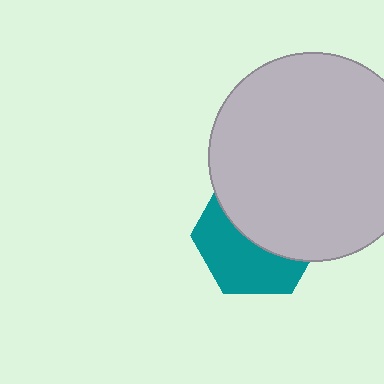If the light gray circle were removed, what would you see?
You would see the complete teal hexagon.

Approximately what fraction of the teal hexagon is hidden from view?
Roughly 54% of the teal hexagon is hidden behind the light gray circle.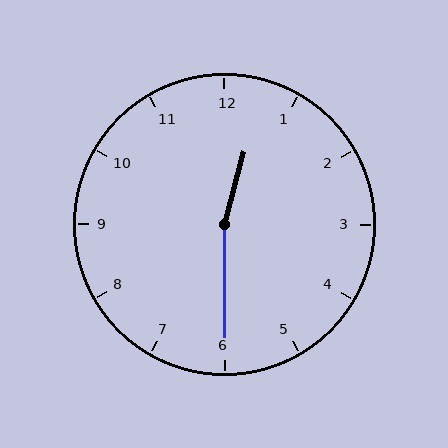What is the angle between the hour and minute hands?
Approximately 165 degrees.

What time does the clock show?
12:30.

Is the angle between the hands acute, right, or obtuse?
It is obtuse.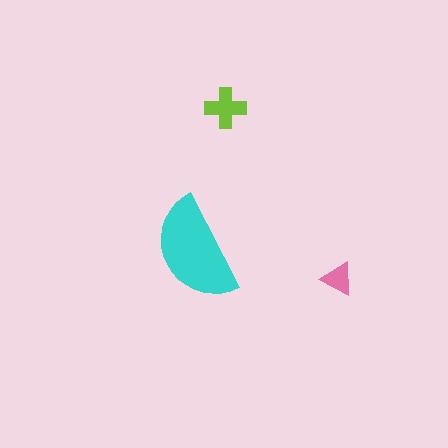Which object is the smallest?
The pink triangle.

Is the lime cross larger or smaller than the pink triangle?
Larger.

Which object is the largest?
The cyan semicircle.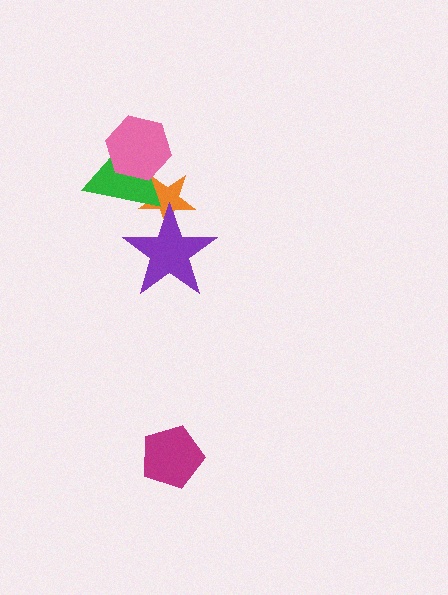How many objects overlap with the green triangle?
2 objects overlap with the green triangle.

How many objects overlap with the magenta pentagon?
0 objects overlap with the magenta pentagon.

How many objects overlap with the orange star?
2 objects overlap with the orange star.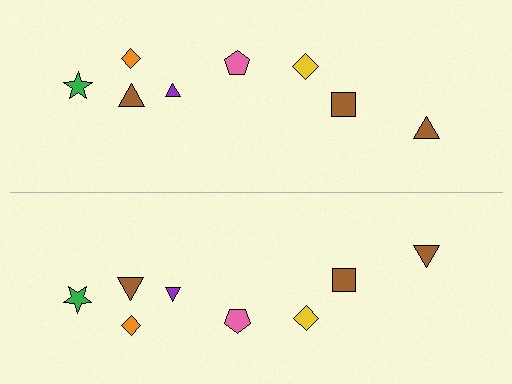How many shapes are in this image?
There are 16 shapes in this image.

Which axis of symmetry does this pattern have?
The pattern has a horizontal axis of symmetry running through the center of the image.